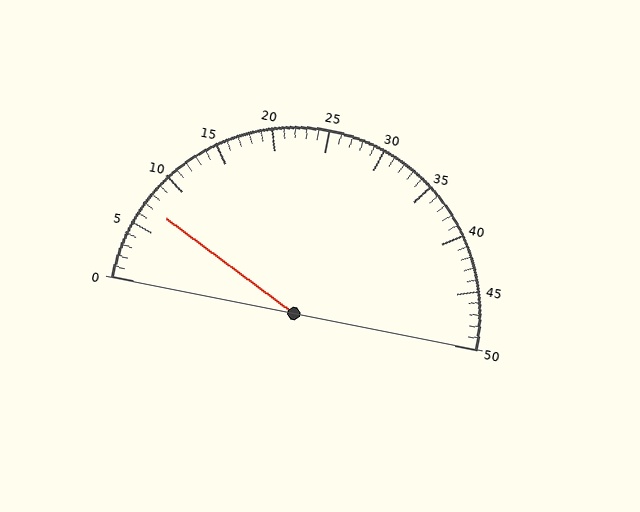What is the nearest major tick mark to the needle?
The nearest major tick mark is 5.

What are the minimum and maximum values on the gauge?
The gauge ranges from 0 to 50.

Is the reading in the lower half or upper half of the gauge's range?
The reading is in the lower half of the range (0 to 50).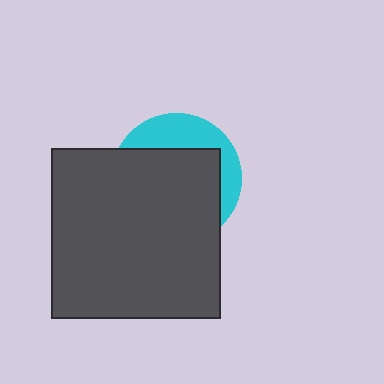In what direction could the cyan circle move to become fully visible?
The cyan circle could move toward the upper-right. That would shift it out from behind the dark gray square entirely.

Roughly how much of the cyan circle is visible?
A small part of it is visible (roughly 30%).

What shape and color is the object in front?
The object in front is a dark gray square.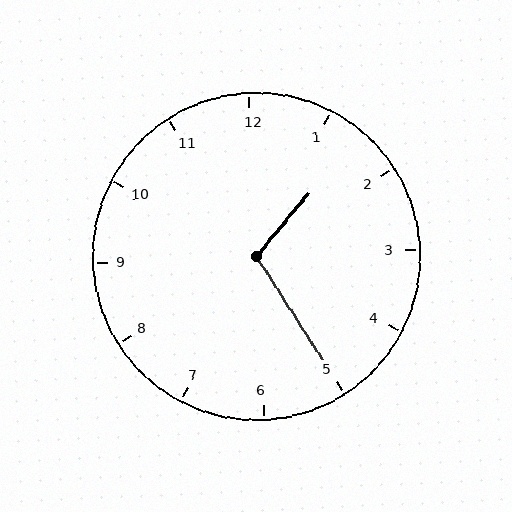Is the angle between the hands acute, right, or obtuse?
It is obtuse.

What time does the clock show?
1:25.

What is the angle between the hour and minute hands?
Approximately 108 degrees.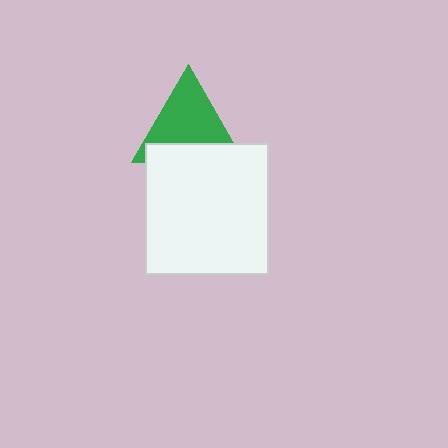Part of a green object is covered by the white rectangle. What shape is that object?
It is a triangle.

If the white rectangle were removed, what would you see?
You would see the complete green triangle.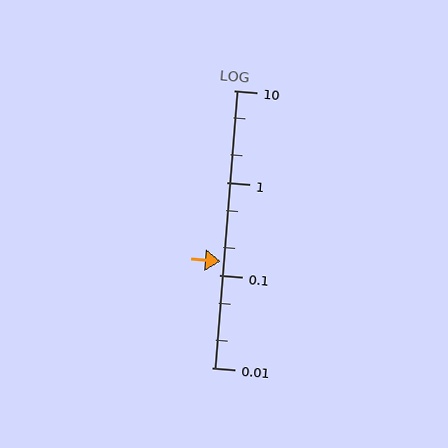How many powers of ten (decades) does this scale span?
The scale spans 3 decades, from 0.01 to 10.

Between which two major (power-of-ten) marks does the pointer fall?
The pointer is between 0.1 and 1.